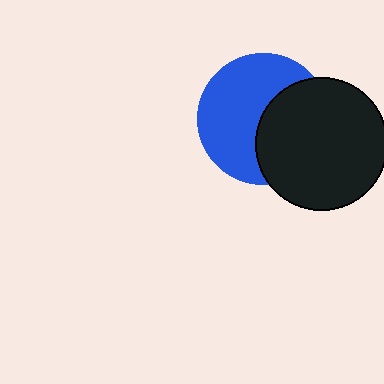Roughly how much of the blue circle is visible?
About half of it is visible (roughly 58%).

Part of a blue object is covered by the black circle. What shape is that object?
It is a circle.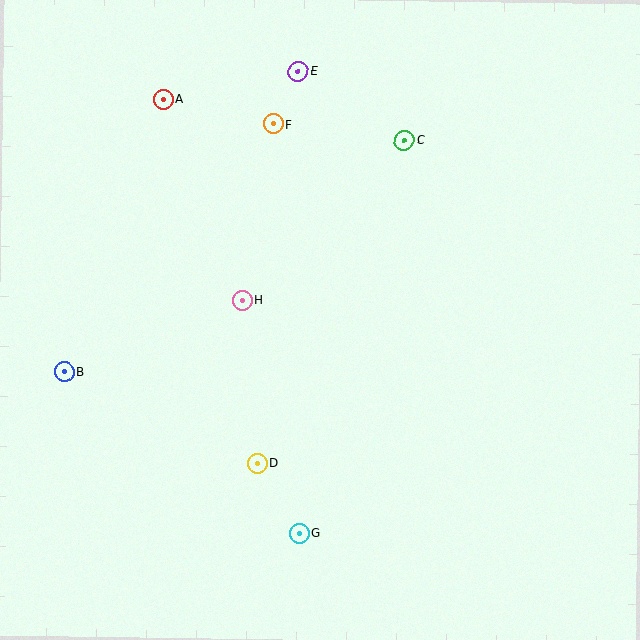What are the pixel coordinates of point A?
Point A is at (163, 99).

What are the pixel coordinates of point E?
Point E is at (298, 71).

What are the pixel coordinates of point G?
Point G is at (299, 533).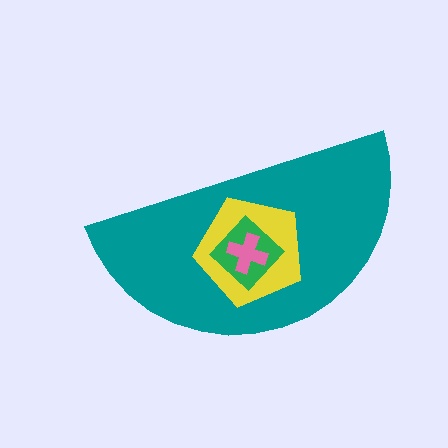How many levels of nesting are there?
4.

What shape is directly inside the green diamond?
The pink cross.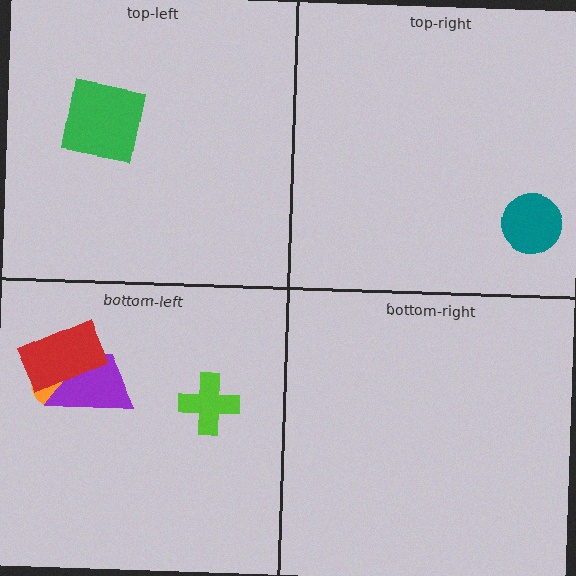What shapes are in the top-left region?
The green square.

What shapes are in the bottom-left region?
The purple trapezoid, the lime cross, the orange semicircle, the red rectangle.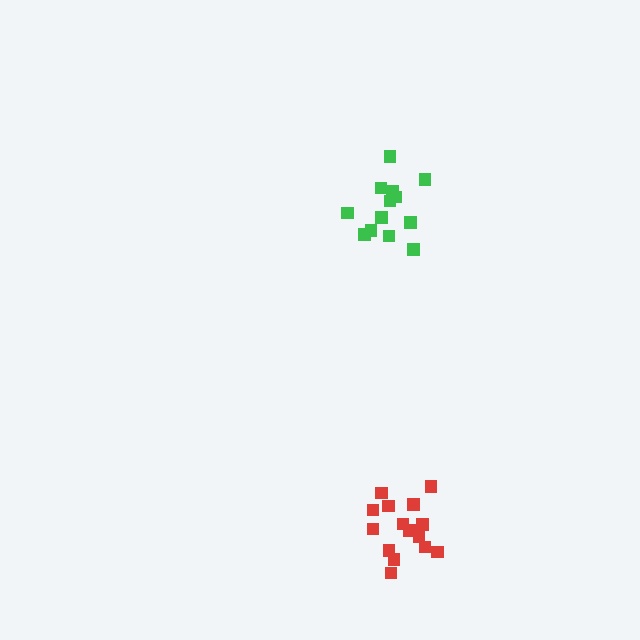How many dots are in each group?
Group 1: 13 dots, Group 2: 15 dots (28 total).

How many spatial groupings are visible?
There are 2 spatial groupings.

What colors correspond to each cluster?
The clusters are colored: green, red.